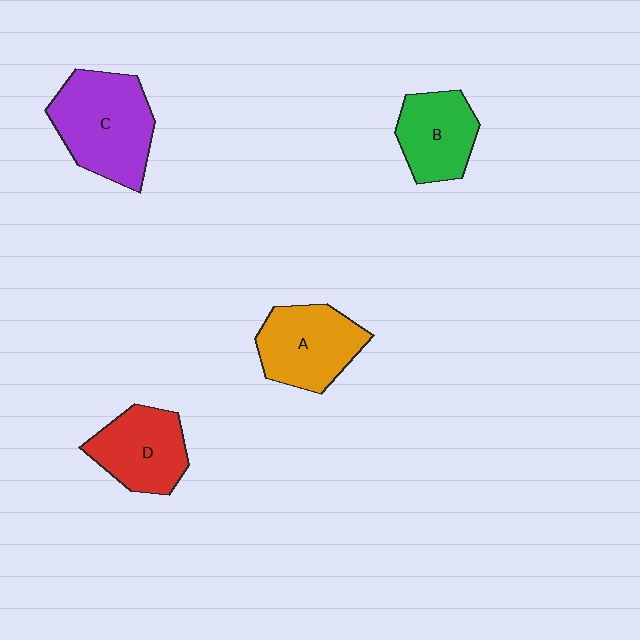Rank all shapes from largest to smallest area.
From largest to smallest: C (purple), A (orange), D (red), B (green).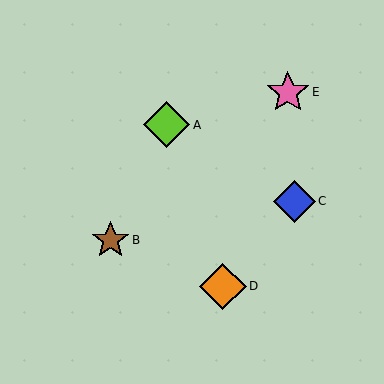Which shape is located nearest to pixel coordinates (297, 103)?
The pink star (labeled E) at (288, 92) is nearest to that location.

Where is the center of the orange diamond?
The center of the orange diamond is at (223, 286).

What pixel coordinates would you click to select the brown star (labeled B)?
Click at (111, 240) to select the brown star B.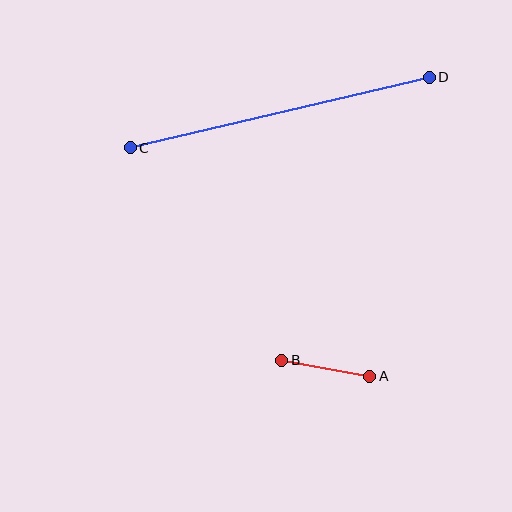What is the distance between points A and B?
The distance is approximately 89 pixels.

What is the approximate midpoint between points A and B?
The midpoint is at approximately (326, 368) pixels.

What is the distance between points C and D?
The distance is approximately 307 pixels.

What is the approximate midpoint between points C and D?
The midpoint is at approximately (280, 112) pixels.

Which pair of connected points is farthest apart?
Points C and D are farthest apart.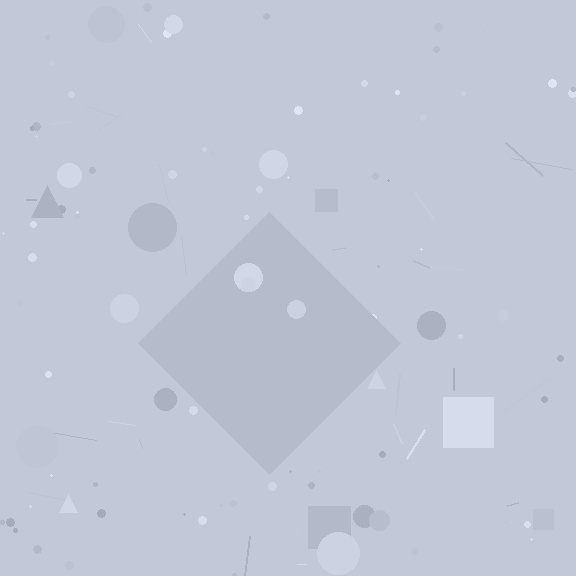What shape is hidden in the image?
A diamond is hidden in the image.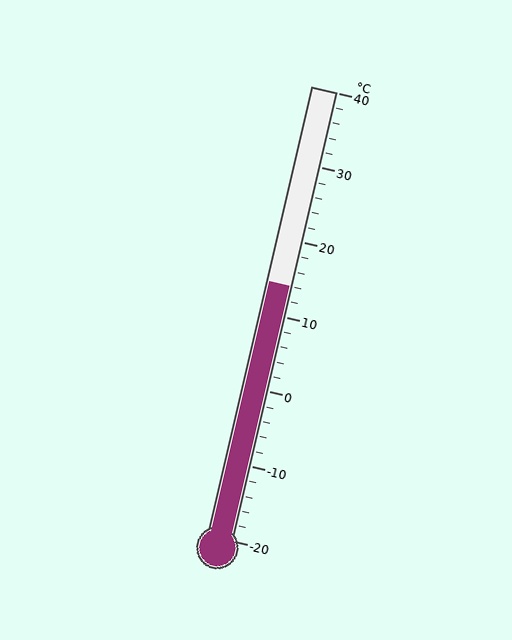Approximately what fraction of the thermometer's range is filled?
The thermometer is filled to approximately 55% of its range.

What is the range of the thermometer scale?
The thermometer scale ranges from -20°C to 40°C.